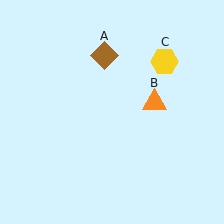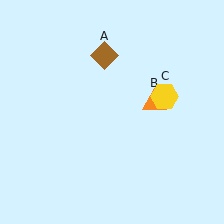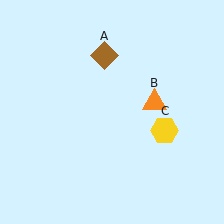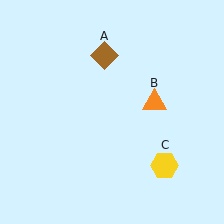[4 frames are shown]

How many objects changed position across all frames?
1 object changed position: yellow hexagon (object C).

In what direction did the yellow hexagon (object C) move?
The yellow hexagon (object C) moved down.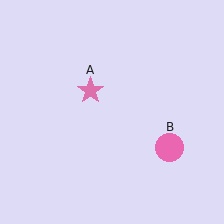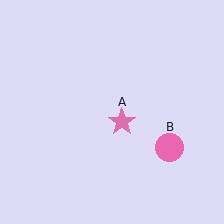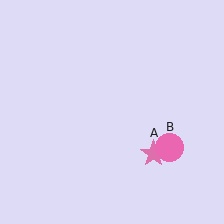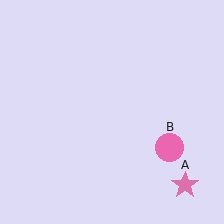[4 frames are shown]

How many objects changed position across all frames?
1 object changed position: pink star (object A).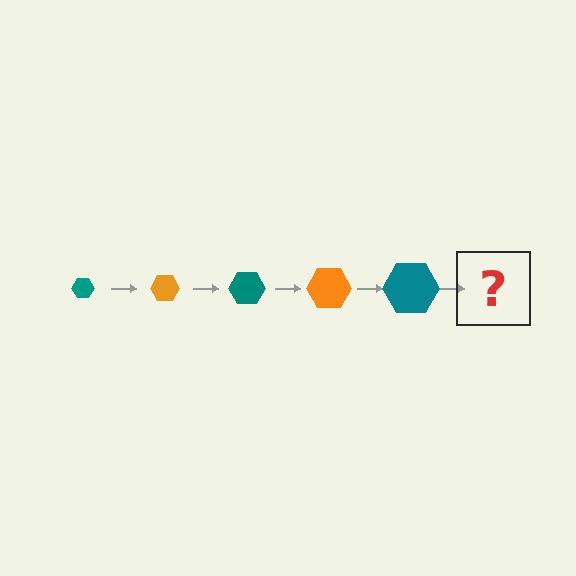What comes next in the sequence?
The next element should be an orange hexagon, larger than the previous one.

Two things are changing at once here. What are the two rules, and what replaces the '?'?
The two rules are that the hexagon grows larger each step and the color cycles through teal and orange. The '?' should be an orange hexagon, larger than the previous one.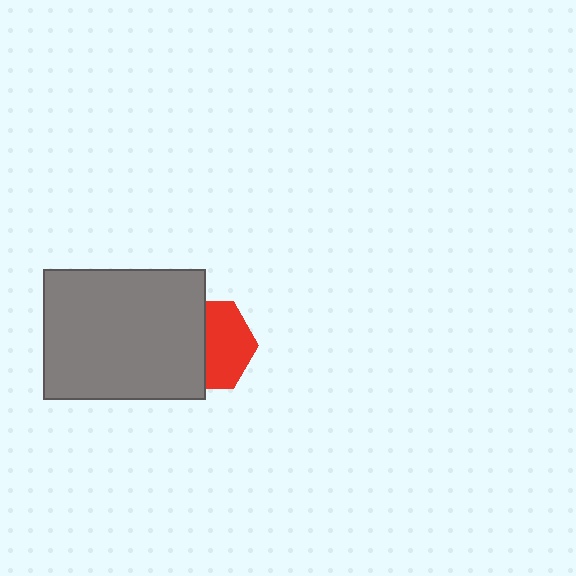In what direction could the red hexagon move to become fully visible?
The red hexagon could move right. That would shift it out from behind the gray rectangle entirely.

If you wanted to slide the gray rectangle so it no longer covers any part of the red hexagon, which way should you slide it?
Slide it left — that is the most direct way to separate the two shapes.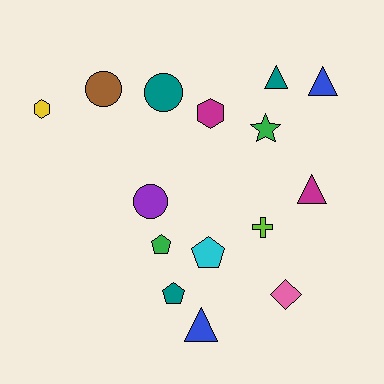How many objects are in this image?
There are 15 objects.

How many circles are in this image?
There are 3 circles.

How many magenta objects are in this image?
There are 2 magenta objects.